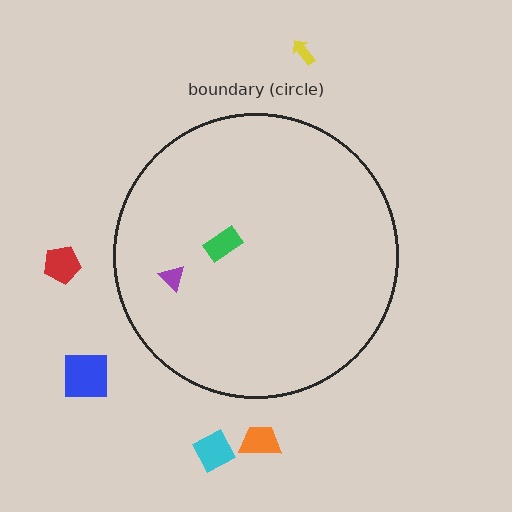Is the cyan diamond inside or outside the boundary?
Outside.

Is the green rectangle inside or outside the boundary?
Inside.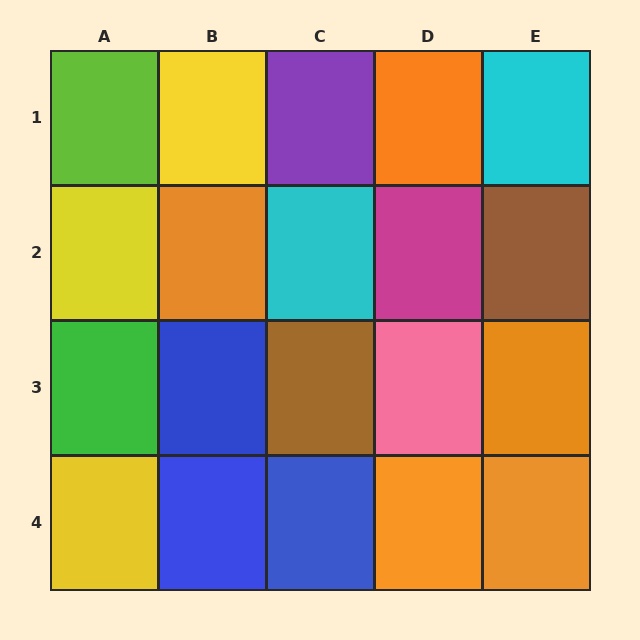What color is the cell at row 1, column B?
Yellow.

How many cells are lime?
1 cell is lime.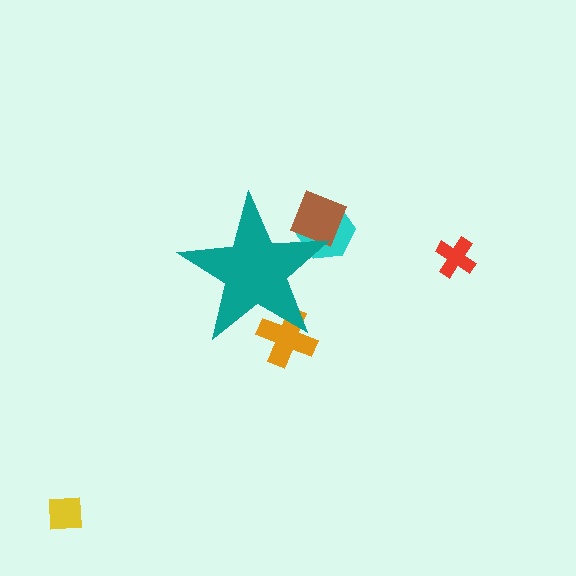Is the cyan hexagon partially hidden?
Yes, the cyan hexagon is partially hidden behind the teal star.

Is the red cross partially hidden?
No, the red cross is fully visible.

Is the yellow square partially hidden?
No, the yellow square is fully visible.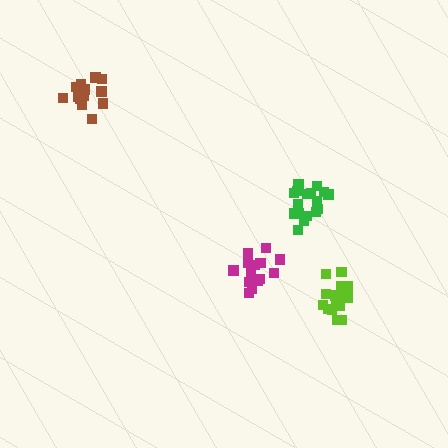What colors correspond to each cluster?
The clusters are colored: brown, magenta, lime, green.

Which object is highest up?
The brown cluster is topmost.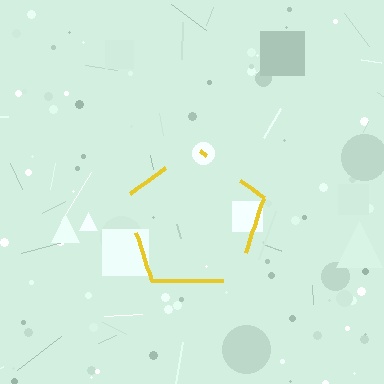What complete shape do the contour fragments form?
The contour fragments form a pentagon.